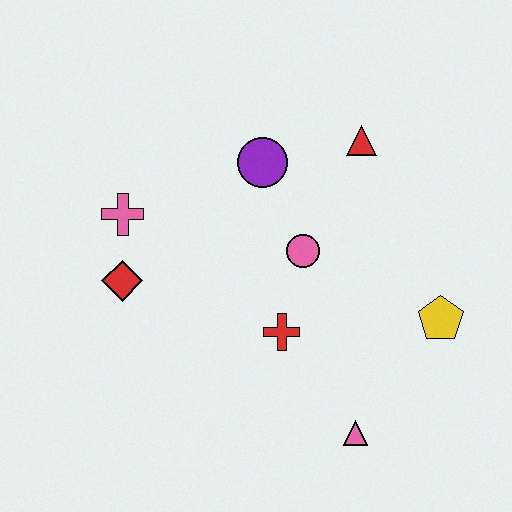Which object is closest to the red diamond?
The pink cross is closest to the red diamond.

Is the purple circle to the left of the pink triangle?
Yes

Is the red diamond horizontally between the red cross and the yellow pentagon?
No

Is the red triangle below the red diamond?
No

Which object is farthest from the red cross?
The red triangle is farthest from the red cross.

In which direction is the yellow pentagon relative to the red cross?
The yellow pentagon is to the right of the red cross.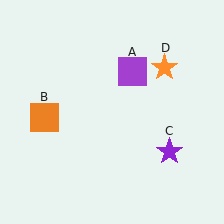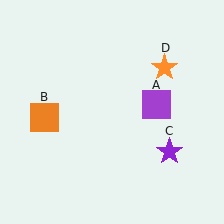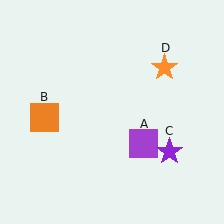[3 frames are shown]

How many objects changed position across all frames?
1 object changed position: purple square (object A).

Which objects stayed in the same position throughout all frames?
Orange square (object B) and purple star (object C) and orange star (object D) remained stationary.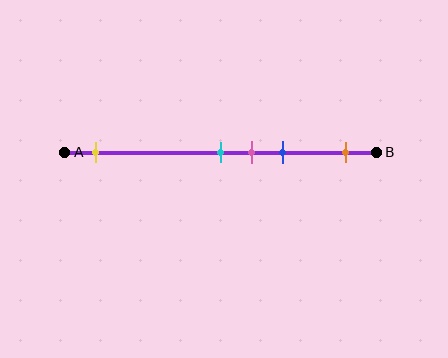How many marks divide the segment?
There are 5 marks dividing the segment.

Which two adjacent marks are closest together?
The cyan and pink marks are the closest adjacent pair.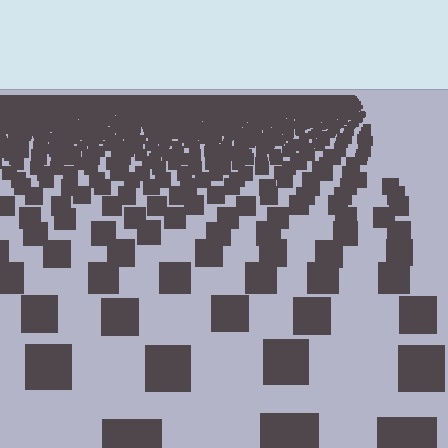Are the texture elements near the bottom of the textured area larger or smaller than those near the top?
Larger. Near the bottom, elements are closer to the viewer and appear at a bigger on-screen size.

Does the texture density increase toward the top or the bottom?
Density increases toward the top.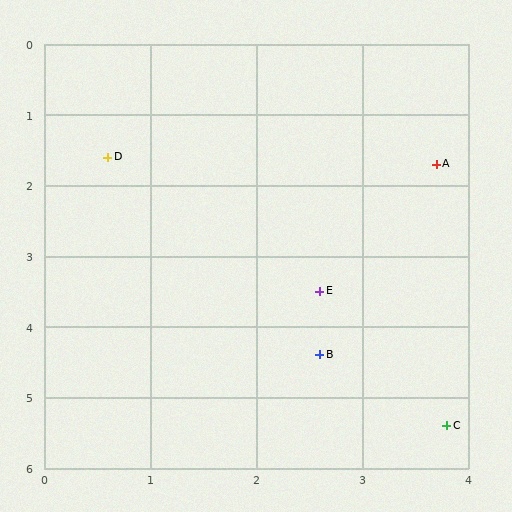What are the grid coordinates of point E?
Point E is at approximately (2.6, 3.5).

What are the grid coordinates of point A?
Point A is at approximately (3.7, 1.7).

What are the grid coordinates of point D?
Point D is at approximately (0.6, 1.6).